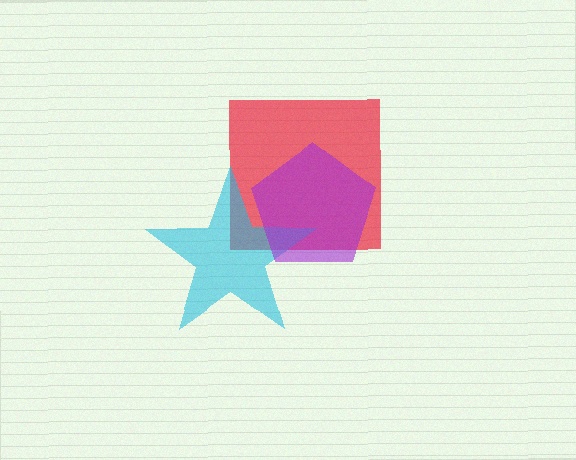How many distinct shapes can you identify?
There are 3 distinct shapes: a red square, a cyan star, a purple pentagon.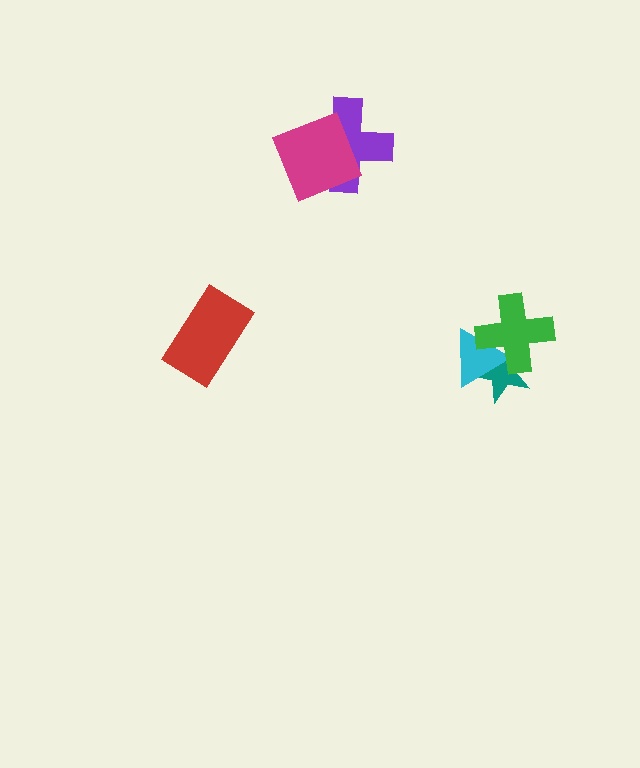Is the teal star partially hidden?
Yes, it is partially covered by another shape.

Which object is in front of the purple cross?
The magenta diamond is in front of the purple cross.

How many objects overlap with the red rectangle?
0 objects overlap with the red rectangle.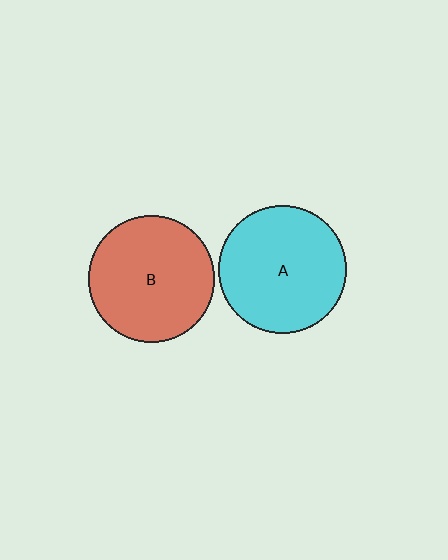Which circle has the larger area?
Circle A (cyan).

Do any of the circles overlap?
No, none of the circles overlap.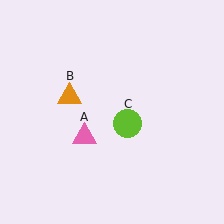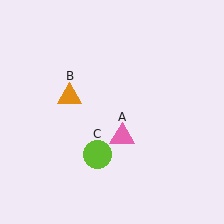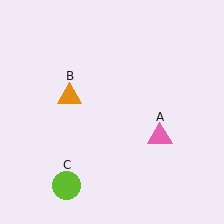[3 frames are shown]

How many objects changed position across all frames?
2 objects changed position: pink triangle (object A), lime circle (object C).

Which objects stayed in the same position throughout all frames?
Orange triangle (object B) remained stationary.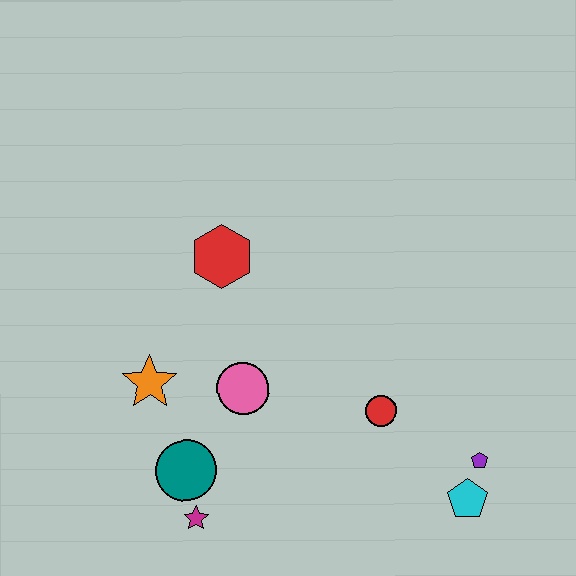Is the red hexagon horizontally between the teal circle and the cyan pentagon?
Yes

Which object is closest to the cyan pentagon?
The purple pentagon is closest to the cyan pentagon.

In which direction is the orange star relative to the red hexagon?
The orange star is below the red hexagon.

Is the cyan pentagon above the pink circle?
No